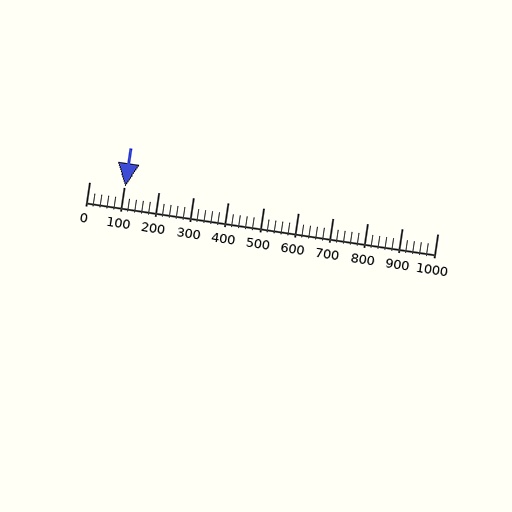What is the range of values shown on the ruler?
The ruler shows values from 0 to 1000.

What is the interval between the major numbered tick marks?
The major tick marks are spaced 100 units apart.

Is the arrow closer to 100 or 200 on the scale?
The arrow is closer to 100.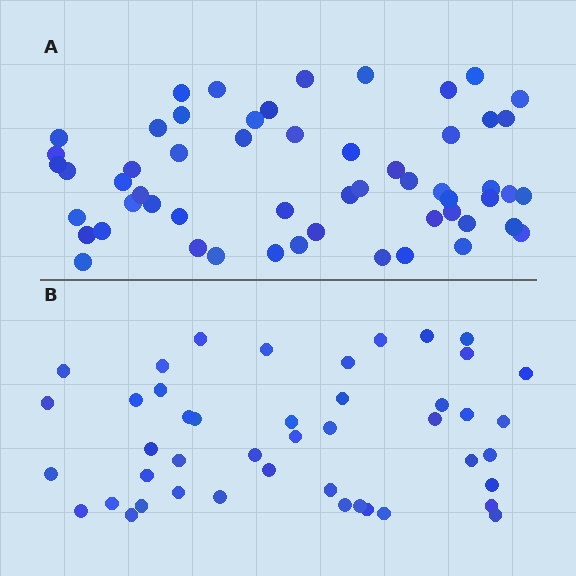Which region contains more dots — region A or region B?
Region A (the top region) has more dots.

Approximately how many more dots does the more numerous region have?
Region A has roughly 12 or so more dots than region B.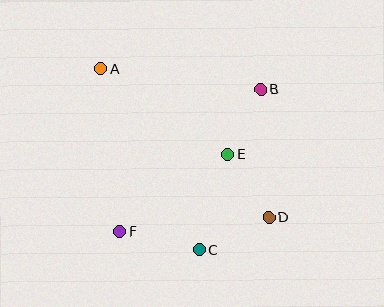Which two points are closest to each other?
Points B and E are closest to each other.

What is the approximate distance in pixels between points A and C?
The distance between A and C is approximately 206 pixels.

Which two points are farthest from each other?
Points A and D are farthest from each other.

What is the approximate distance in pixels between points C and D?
The distance between C and D is approximately 77 pixels.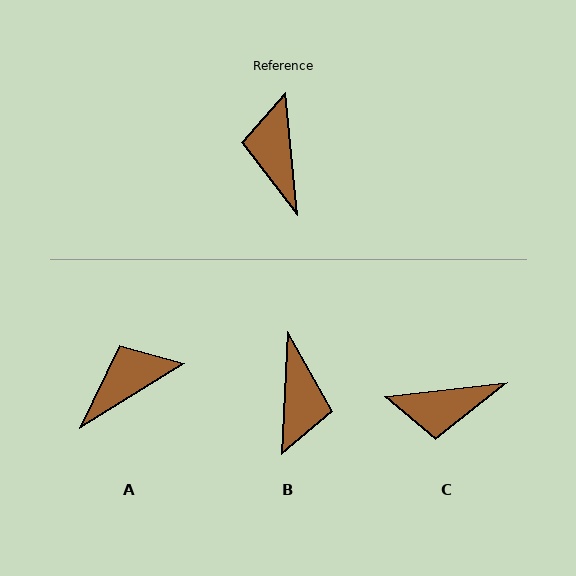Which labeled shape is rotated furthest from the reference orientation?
B, about 172 degrees away.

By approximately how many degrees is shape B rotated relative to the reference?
Approximately 172 degrees counter-clockwise.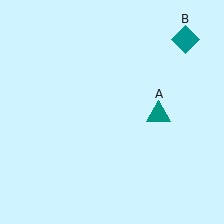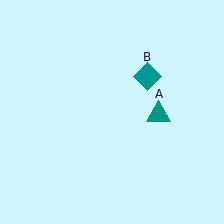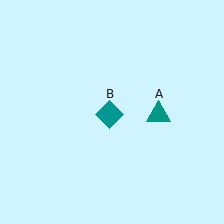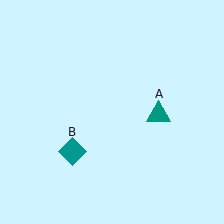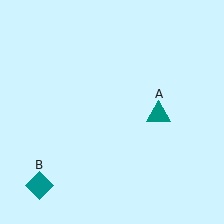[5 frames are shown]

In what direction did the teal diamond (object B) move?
The teal diamond (object B) moved down and to the left.